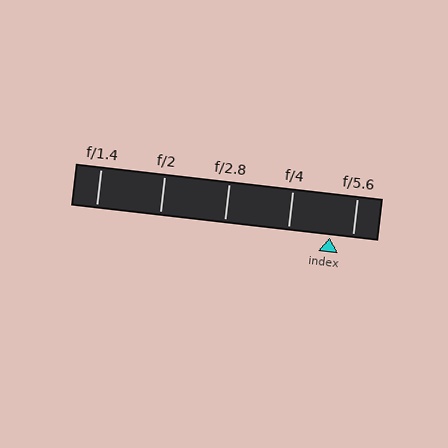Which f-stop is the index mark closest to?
The index mark is closest to f/5.6.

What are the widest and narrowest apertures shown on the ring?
The widest aperture shown is f/1.4 and the narrowest is f/5.6.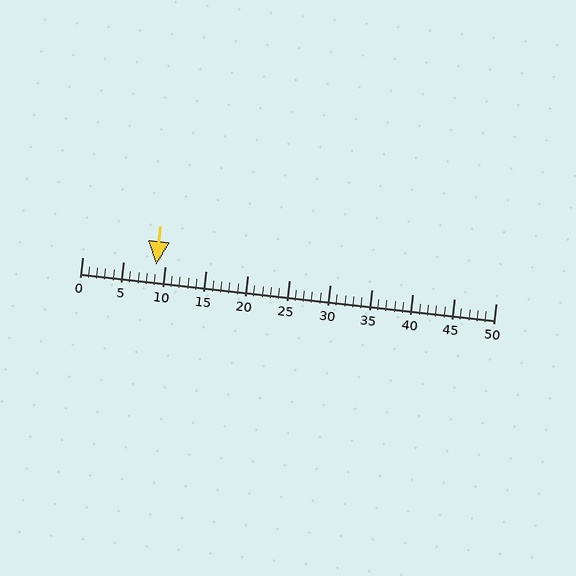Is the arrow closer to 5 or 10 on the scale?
The arrow is closer to 10.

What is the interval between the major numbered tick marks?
The major tick marks are spaced 5 units apart.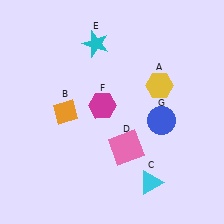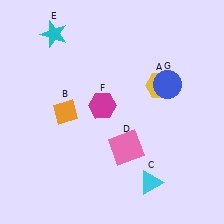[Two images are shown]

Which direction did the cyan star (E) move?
The cyan star (E) moved left.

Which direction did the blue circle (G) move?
The blue circle (G) moved up.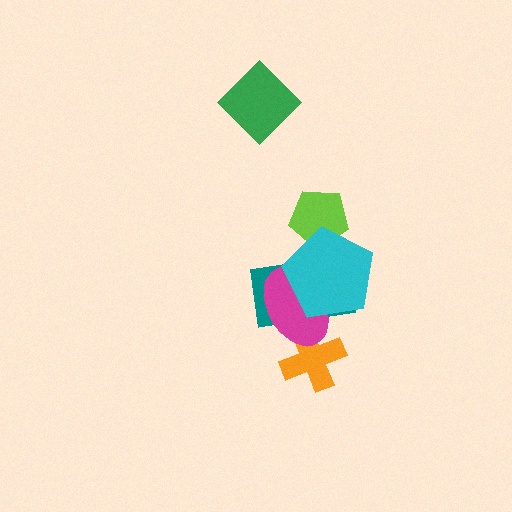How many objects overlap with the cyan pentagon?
3 objects overlap with the cyan pentagon.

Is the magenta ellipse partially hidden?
Yes, it is partially covered by another shape.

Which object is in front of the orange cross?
The magenta ellipse is in front of the orange cross.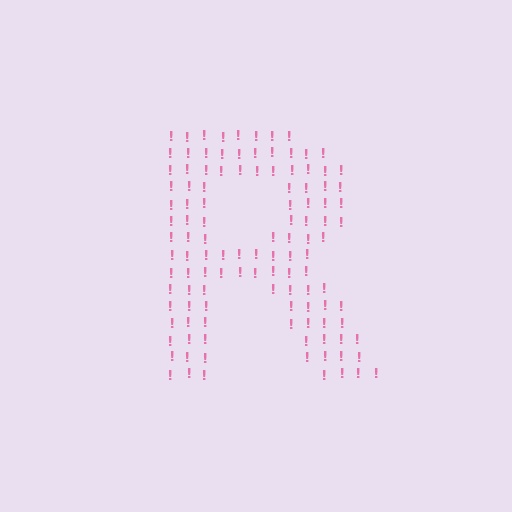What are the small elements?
The small elements are exclamation marks.